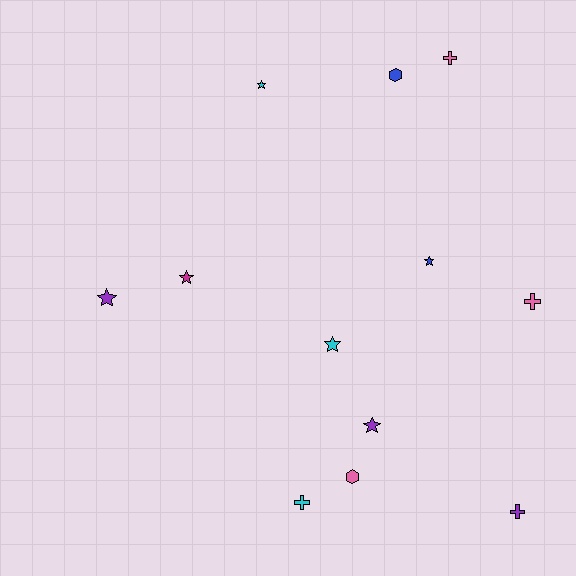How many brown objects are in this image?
There are no brown objects.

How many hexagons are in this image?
There are 2 hexagons.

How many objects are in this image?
There are 12 objects.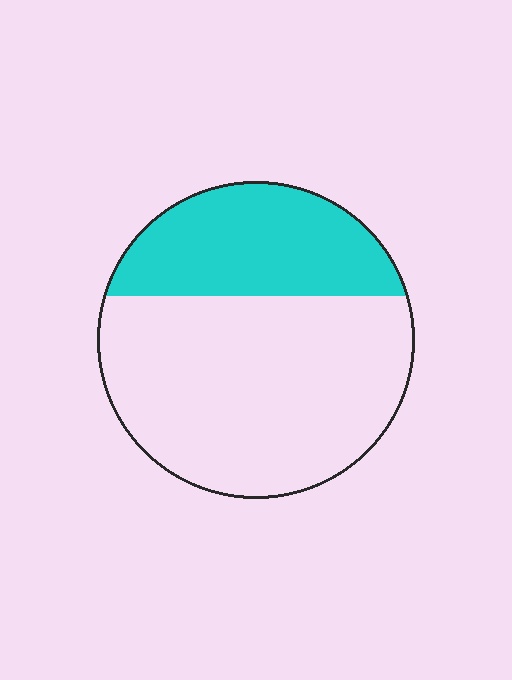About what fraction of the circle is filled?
About one third (1/3).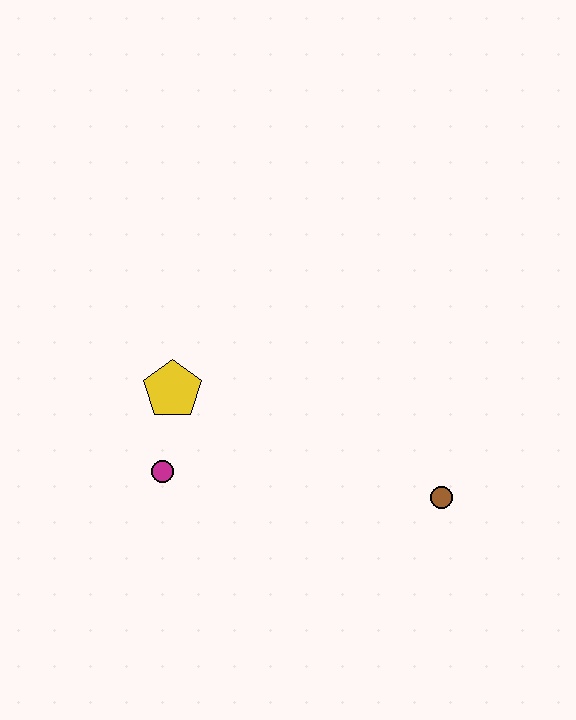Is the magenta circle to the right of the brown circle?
No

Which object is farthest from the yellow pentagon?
The brown circle is farthest from the yellow pentagon.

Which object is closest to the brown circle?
The magenta circle is closest to the brown circle.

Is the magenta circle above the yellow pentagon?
No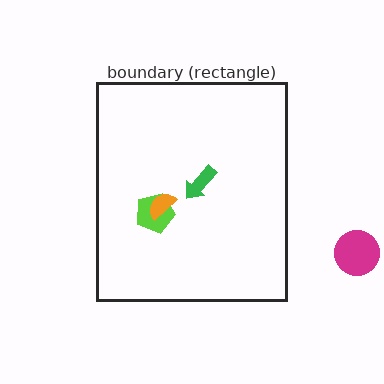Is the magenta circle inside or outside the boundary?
Outside.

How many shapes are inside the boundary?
3 inside, 1 outside.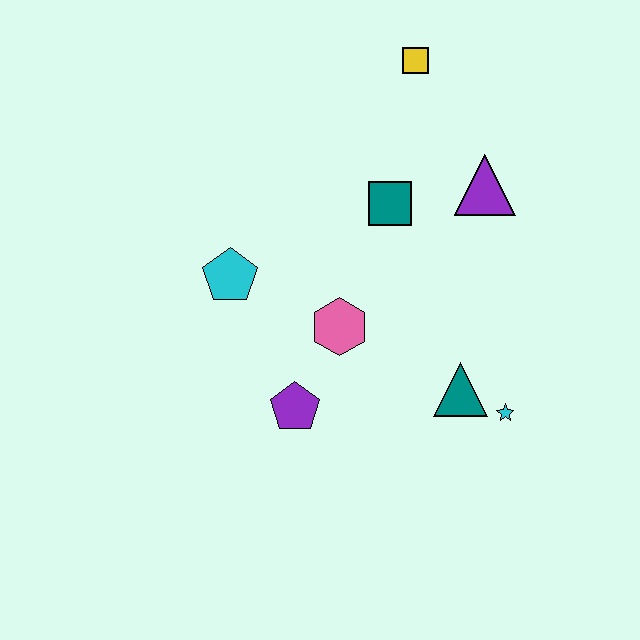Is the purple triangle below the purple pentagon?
No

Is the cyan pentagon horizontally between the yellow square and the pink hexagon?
No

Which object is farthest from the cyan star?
The yellow square is farthest from the cyan star.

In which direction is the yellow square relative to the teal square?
The yellow square is above the teal square.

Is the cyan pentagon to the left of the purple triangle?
Yes